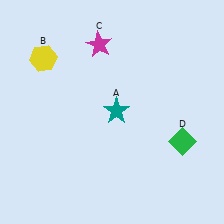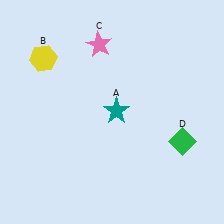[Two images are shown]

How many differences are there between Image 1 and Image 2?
There is 1 difference between the two images.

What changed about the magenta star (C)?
In Image 1, C is magenta. In Image 2, it changed to pink.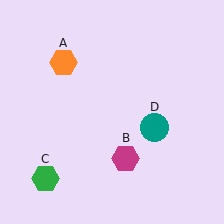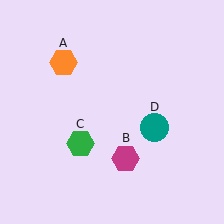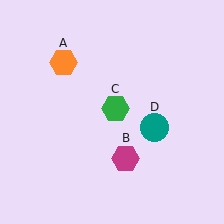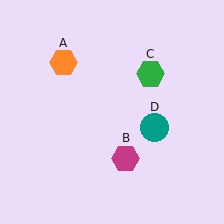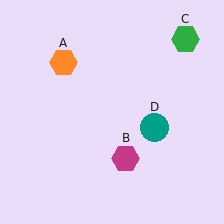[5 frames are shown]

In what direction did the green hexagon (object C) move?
The green hexagon (object C) moved up and to the right.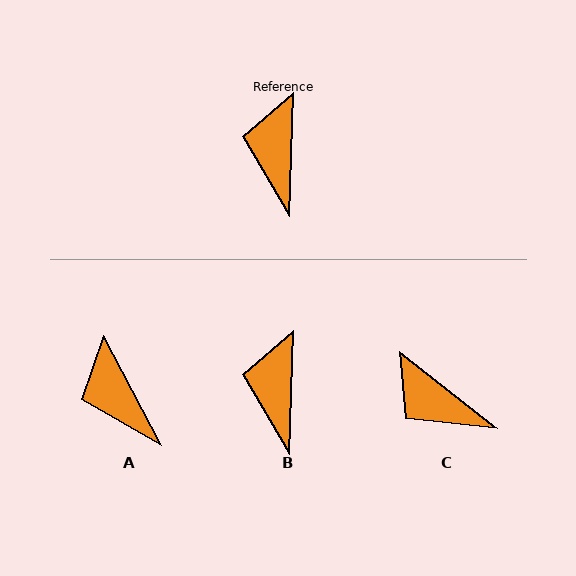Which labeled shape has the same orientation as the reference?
B.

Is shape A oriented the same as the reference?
No, it is off by about 30 degrees.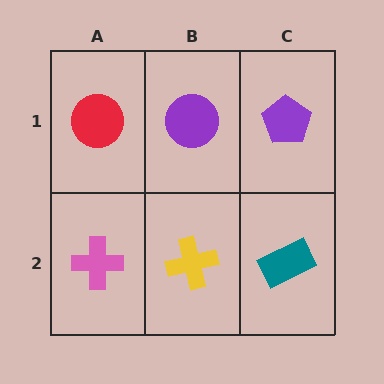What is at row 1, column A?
A red circle.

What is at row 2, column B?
A yellow cross.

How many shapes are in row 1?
3 shapes.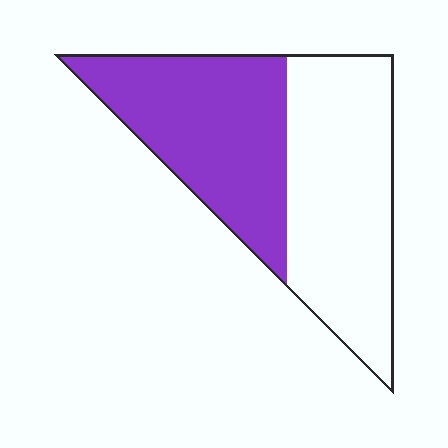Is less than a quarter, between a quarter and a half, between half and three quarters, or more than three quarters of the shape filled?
Between a quarter and a half.